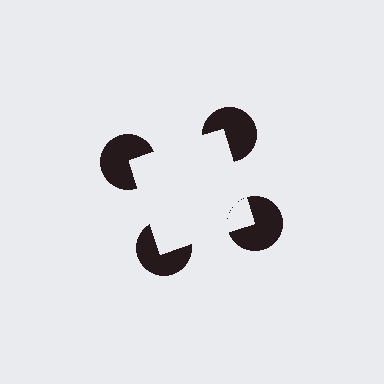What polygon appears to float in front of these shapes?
An illusory square — its edges are inferred from the aligned wedge cuts in the pac-man discs, not physically drawn.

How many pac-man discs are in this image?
There are 4 — one at each vertex of the illusory square.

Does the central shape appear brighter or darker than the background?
It typically appears slightly brighter than the background, even though no actual brightness change is drawn.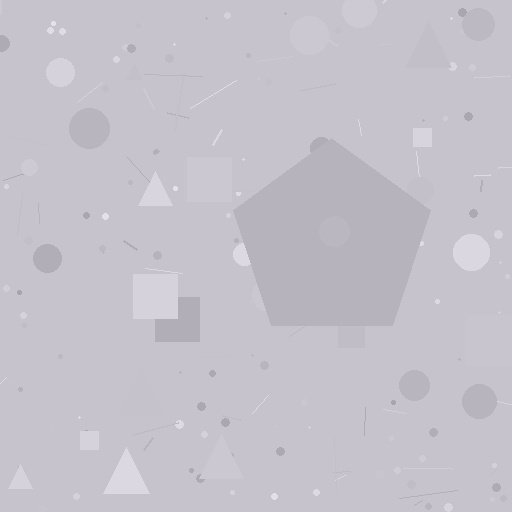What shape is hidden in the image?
A pentagon is hidden in the image.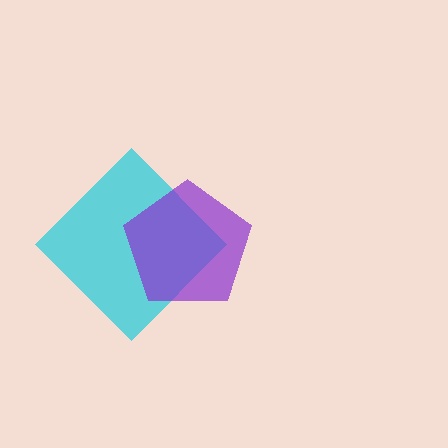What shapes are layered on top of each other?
The layered shapes are: a cyan diamond, a purple pentagon.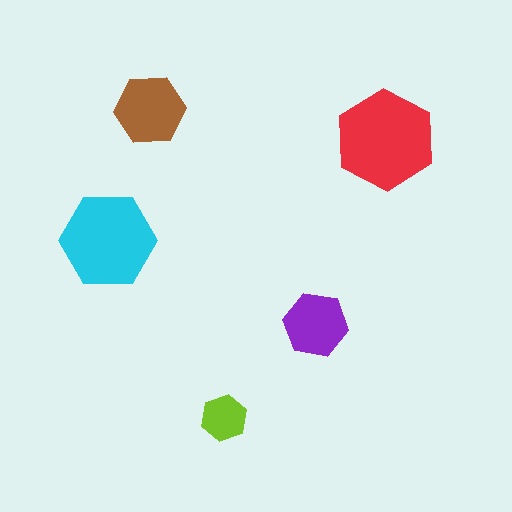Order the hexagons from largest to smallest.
the red one, the cyan one, the brown one, the purple one, the lime one.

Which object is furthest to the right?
The red hexagon is rightmost.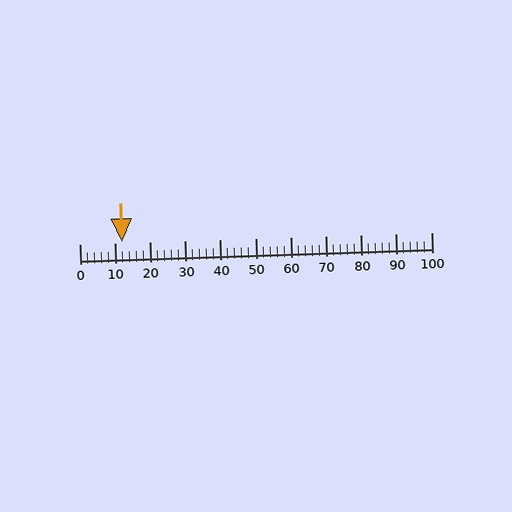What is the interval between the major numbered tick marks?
The major tick marks are spaced 10 units apart.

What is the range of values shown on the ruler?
The ruler shows values from 0 to 100.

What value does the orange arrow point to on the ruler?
The orange arrow points to approximately 12.